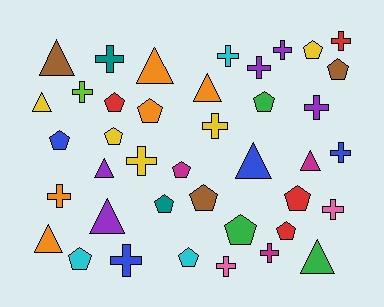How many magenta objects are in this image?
There are 3 magenta objects.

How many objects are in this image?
There are 40 objects.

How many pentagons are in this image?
There are 15 pentagons.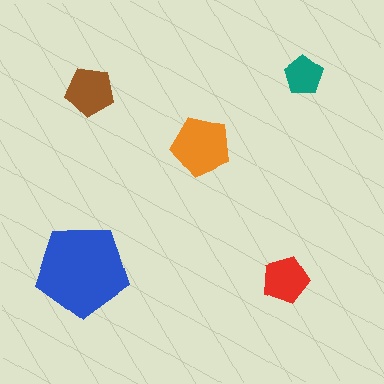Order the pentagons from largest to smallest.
the blue one, the orange one, the brown one, the red one, the teal one.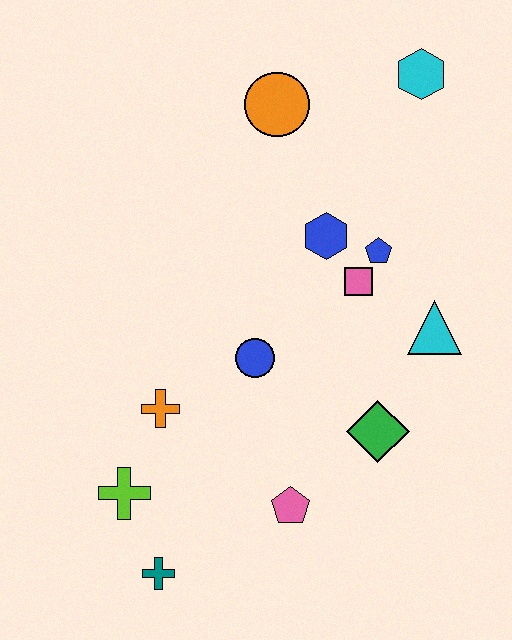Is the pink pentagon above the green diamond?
No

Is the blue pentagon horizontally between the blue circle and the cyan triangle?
Yes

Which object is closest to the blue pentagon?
The pink square is closest to the blue pentagon.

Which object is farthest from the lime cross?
The cyan hexagon is farthest from the lime cross.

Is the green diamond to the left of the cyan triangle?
Yes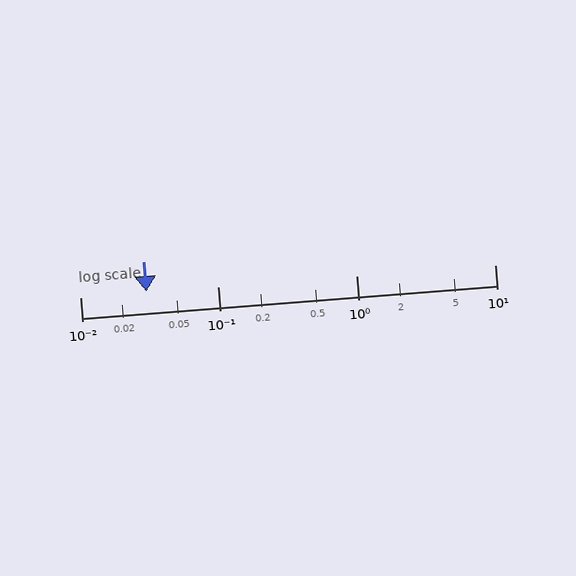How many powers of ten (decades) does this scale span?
The scale spans 3 decades, from 0.01 to 10.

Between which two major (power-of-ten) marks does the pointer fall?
The pointer is between 0.01 and 0.1.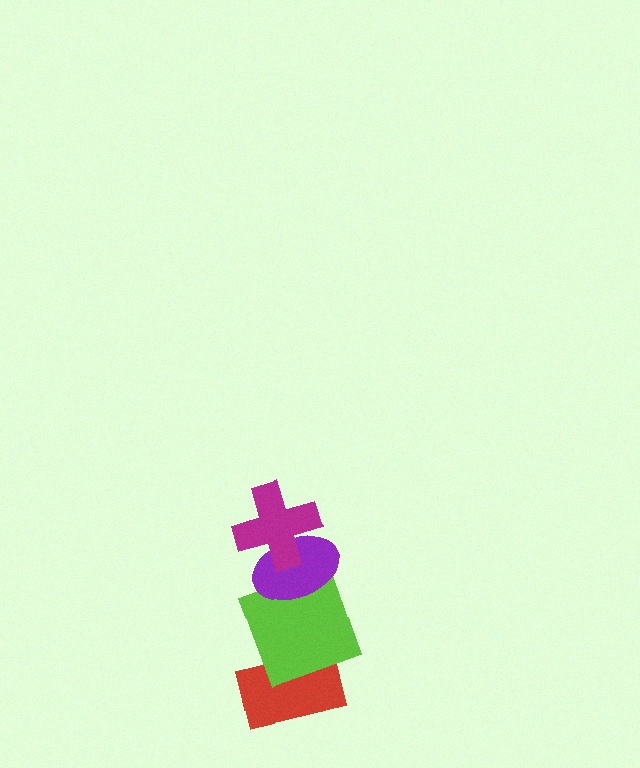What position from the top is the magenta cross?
The magenta cross is 1st from the top.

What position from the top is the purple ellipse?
The purple ellipse is 2nd from the top.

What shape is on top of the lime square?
The purple ellipse is on top of the lime square.